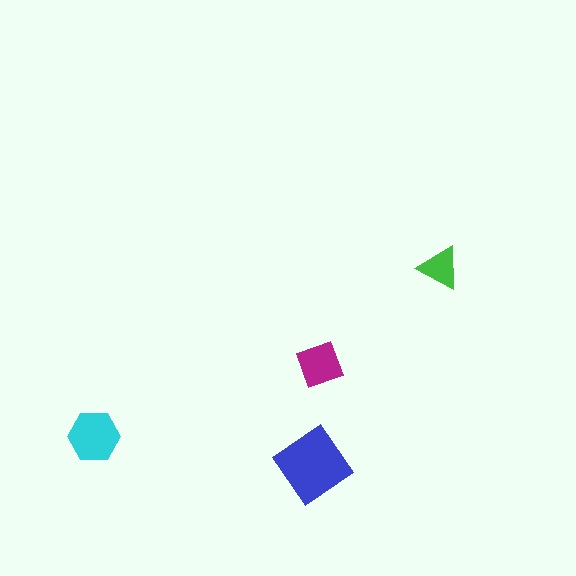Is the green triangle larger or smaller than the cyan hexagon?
Smaller.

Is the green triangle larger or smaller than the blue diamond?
Smaller.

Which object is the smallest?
The green triangle.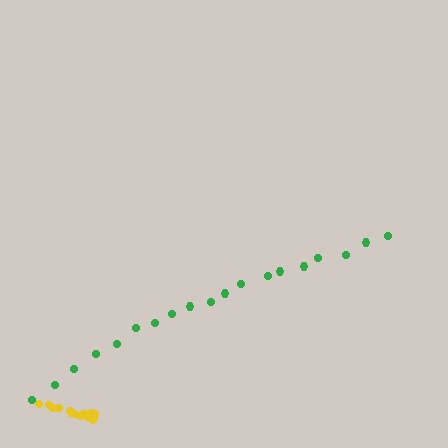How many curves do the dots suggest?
There are 2 distinct paths.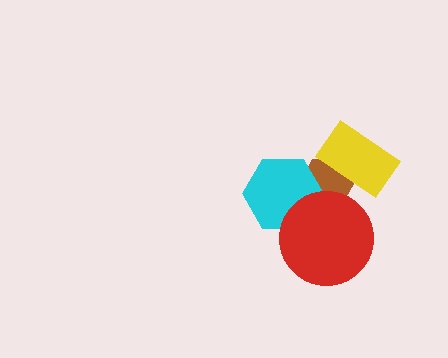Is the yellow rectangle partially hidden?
No, no other shape covers it.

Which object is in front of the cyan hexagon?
The red circle is in front of the cyan hexagon.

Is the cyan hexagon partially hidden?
Yes, it is partially covered by another shape.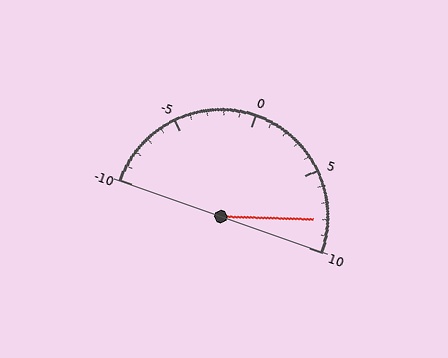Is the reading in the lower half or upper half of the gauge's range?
The reading is in the upper half of the range (-10 to 10).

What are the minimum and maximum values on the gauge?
The gauge ranges from -10 to 10.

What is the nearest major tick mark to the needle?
The nearest major tick mark is 10.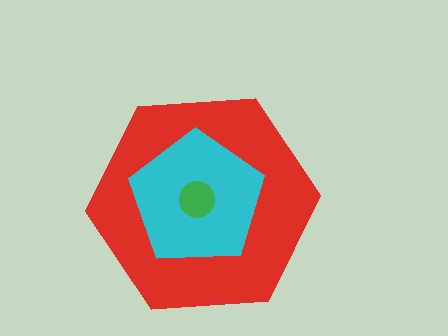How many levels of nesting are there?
3.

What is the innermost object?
The green circle.